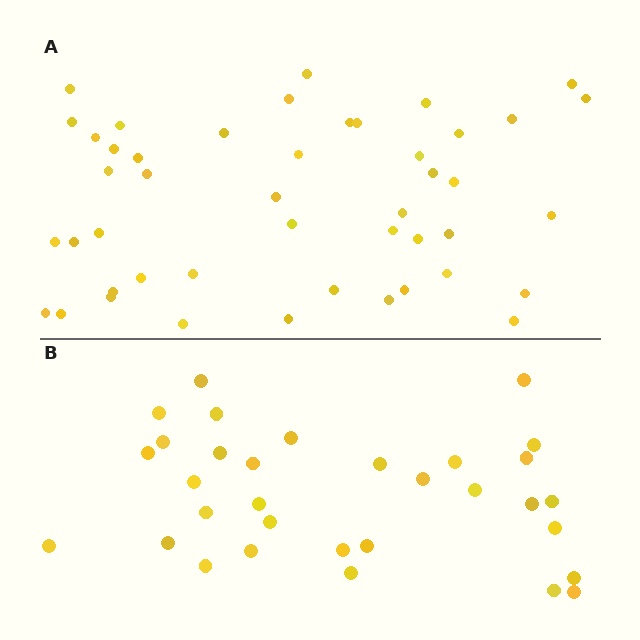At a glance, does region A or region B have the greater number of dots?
Region A (the top region) has more dots.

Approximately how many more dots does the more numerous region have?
Region A has approximately 15 more dots than region B.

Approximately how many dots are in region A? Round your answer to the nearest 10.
About 50 dots. (The exact count is 46, which rounds to 50.)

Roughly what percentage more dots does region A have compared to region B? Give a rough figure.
About 45% more.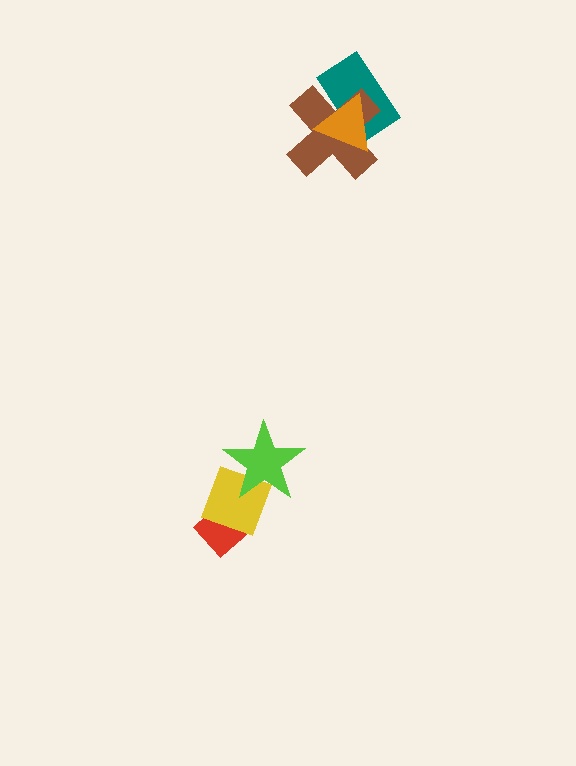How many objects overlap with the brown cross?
2 objects overlap with the brown cross.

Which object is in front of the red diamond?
The yellow square is in front of the red diamond.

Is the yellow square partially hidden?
Yes, it is partially covered by another shape.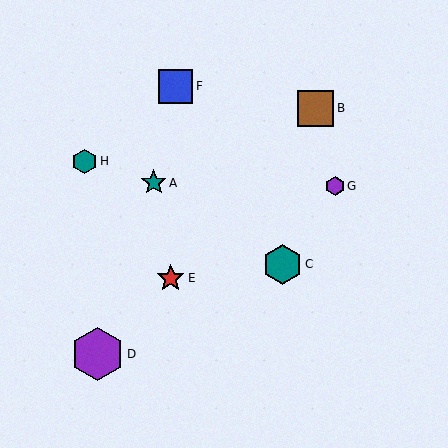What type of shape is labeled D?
Shape D is a purple hexagon.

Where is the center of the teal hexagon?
The center of the teal hexagon is at (84, 161).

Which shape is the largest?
The purple hexagon (labeled D) is the largest.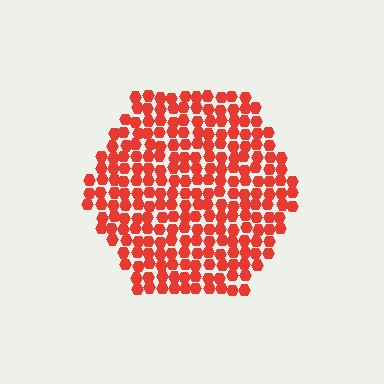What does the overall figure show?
The overall figure shows a hexagon.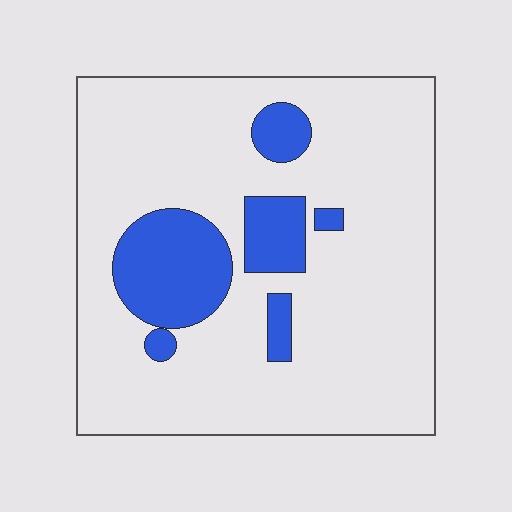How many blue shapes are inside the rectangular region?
6.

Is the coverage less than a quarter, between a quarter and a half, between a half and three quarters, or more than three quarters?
Less than a quarter.